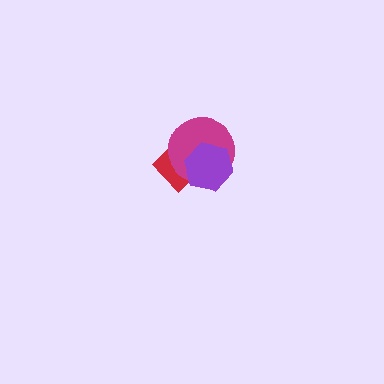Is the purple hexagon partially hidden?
No, no other shape covers it.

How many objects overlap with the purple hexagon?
2 objects overlap with the purple hexagon.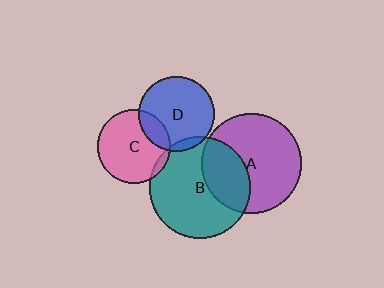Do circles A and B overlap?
Yes.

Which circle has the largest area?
Circle B (teal).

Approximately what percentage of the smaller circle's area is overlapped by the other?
Approximately 35%.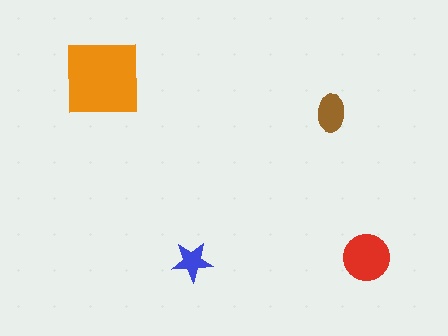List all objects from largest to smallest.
The orange square, the red circle, the brown ellipse, the blue star.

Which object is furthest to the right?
The red circle is rightmost.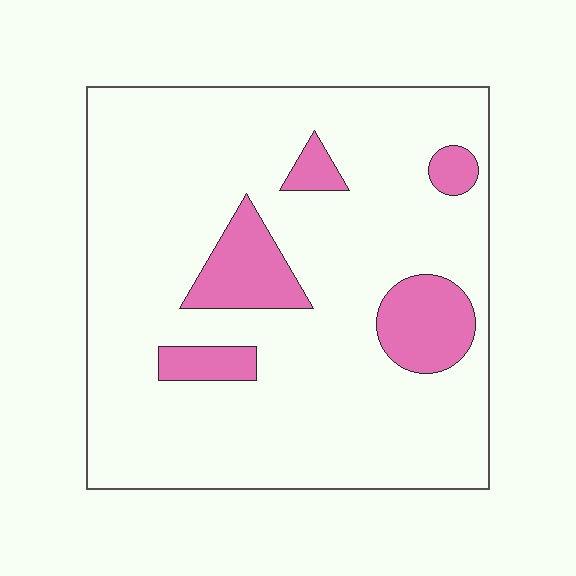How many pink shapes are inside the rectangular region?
5.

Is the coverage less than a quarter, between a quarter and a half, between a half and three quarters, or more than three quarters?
Less than a quarter.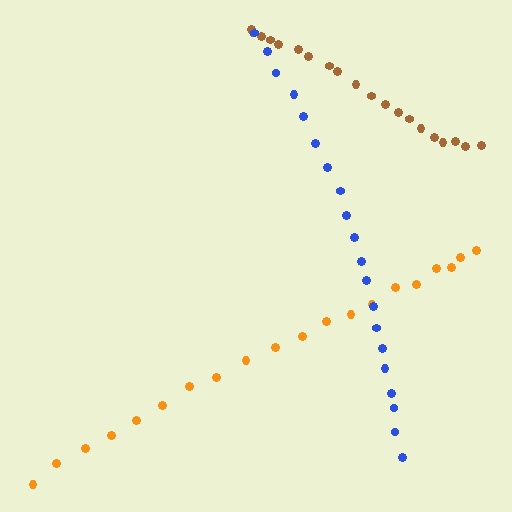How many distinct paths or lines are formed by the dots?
There are 3 distinct paths.